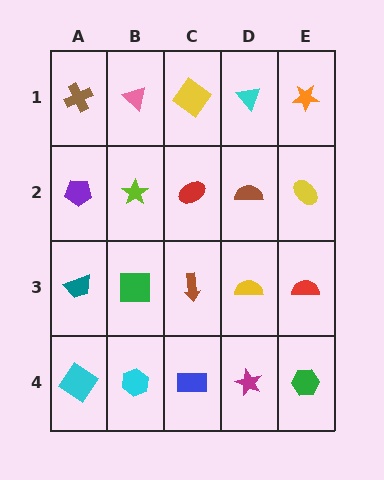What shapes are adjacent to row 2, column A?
A brown cross (row 1, column A), a teal trapezoid (row 3, column A), a lime star (row 2, column B).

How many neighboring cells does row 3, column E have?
3.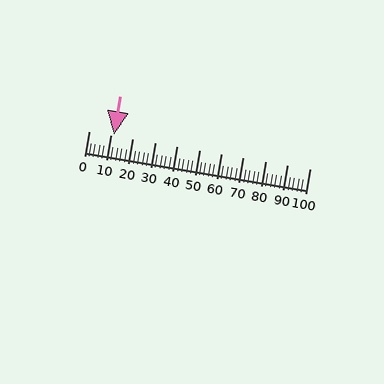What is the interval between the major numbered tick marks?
The major tick marks are spaced 10 units apart.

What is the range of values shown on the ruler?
The ruler shows values from 0 to 100.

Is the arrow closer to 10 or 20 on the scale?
The arrow is closer to 10.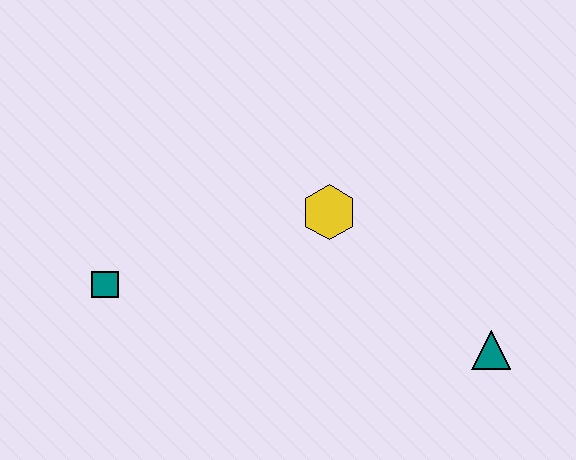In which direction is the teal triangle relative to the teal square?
The teal triangle is to the right of the teal square.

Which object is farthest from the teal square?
The teal triangle is farthest from the teal square.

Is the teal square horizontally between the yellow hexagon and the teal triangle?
No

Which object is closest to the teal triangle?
The yellow hexagon is closest to the teal triangle.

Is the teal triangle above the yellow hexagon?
No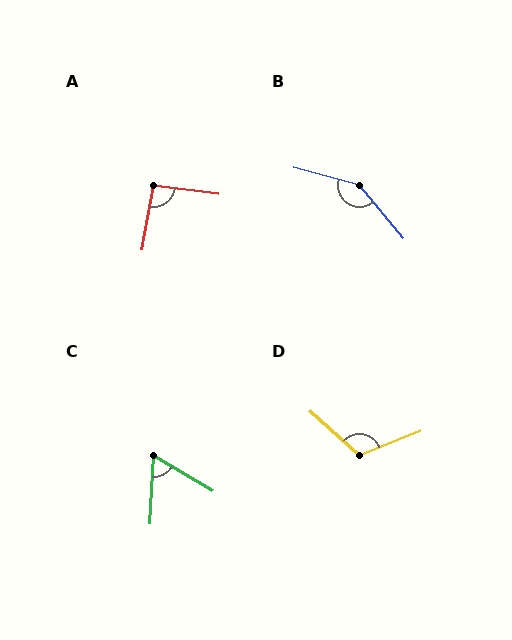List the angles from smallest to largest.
C (62°), A (93°), D (117°), B (145°).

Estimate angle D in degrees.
Approximately 117 degrees.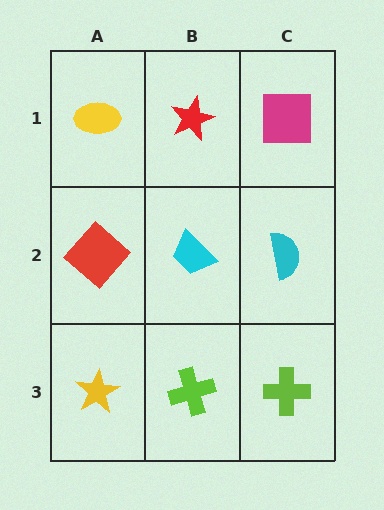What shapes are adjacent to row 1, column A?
A red diamond (row 2, column A), a red star (row 1, column B).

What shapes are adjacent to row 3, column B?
A cyan trapezoid (row 2, column B), a yellow star (row 3, column A), a lime cross (row 3, column C).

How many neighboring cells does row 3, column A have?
2.